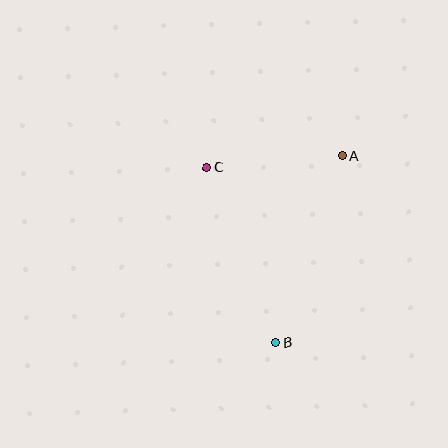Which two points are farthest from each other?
Points A and B are farthest from each other.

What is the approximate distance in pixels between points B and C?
The distance between B and C is approximately 188 pixels.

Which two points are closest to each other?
Points A and C are closest to each other.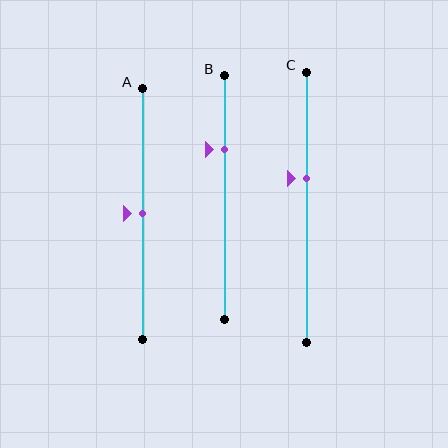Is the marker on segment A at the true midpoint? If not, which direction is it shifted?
Yes, the marker on segment A is at the true midpoint.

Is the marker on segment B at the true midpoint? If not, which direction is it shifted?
No, the marker on segment B is shifted upward by about 20% of the segment length.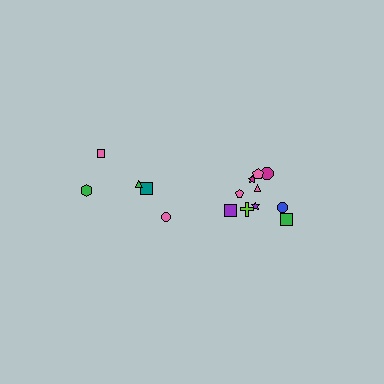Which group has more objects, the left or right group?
The right group.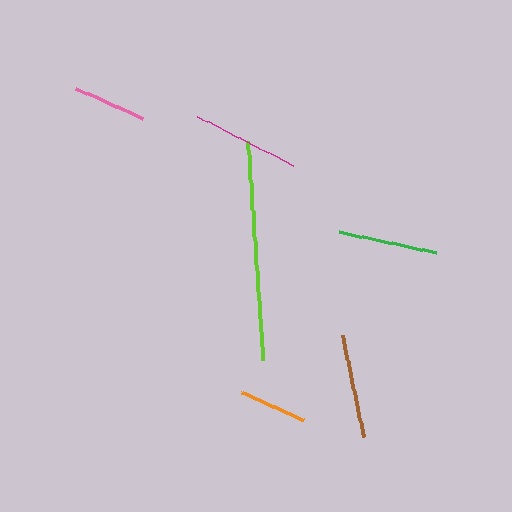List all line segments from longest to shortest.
From longest to shortest: lime, magenta, brown, green, pink, orange.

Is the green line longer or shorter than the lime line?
The lime line is longer than the green line.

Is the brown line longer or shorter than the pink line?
The brown line is longer than the pink line.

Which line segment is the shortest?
The orange line is the shortest at approximately 68 pixels.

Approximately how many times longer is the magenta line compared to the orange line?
The magenta line is approximately 1.6 times the length of the orange line.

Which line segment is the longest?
The lime line is the longest at approximately 220 pixels.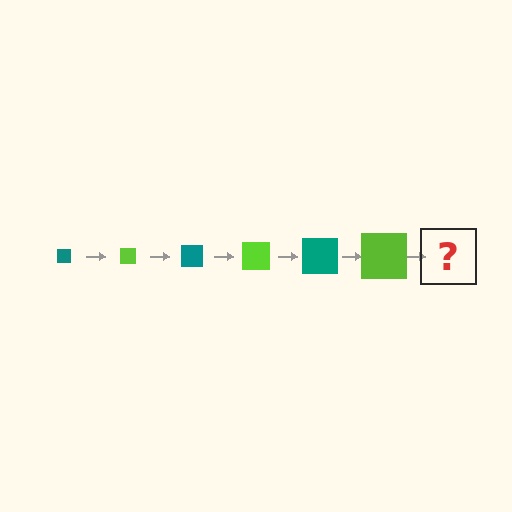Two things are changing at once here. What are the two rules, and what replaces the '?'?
The two rules are that the square grows larger each step and the color cycles through teal and lime. The '?' should be a teal square, larger than the previous one.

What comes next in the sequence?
The next element should be a teal square, larger than the previous one.